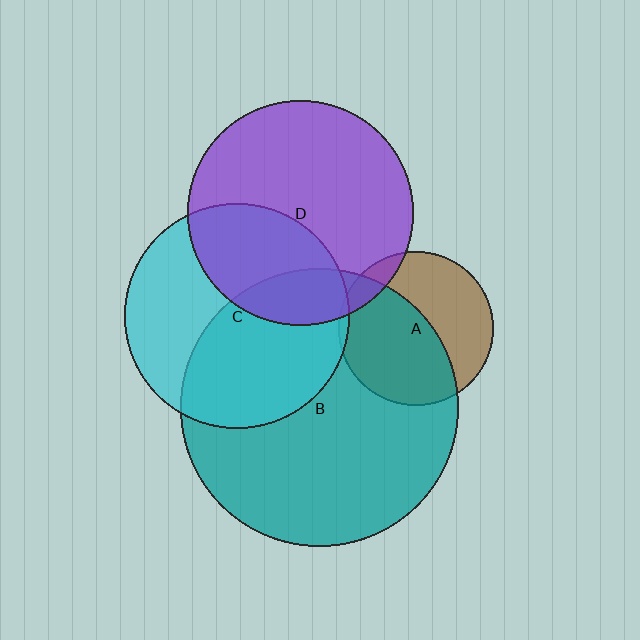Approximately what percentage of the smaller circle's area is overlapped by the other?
Approximately 15%.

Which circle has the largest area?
Circle B (teal).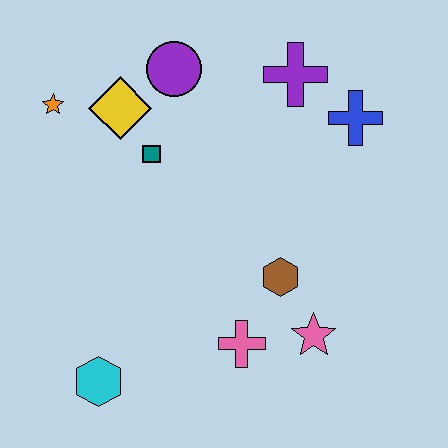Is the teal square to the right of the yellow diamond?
Yes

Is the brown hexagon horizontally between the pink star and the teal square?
Yes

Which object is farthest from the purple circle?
The cyan hexagon is farthest from the purple circle.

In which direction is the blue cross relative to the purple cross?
The blue cross is to the right of the purple cross.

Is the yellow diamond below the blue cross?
No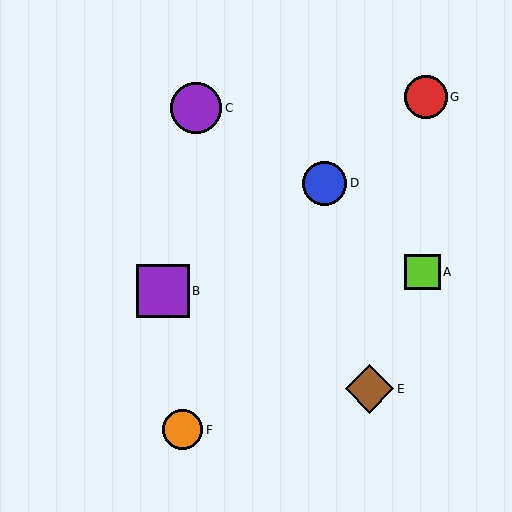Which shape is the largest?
The purple square (labeled B) is the largest.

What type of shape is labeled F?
Shape F is an orange circle.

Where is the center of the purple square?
The center of the purple square is at (163, 291).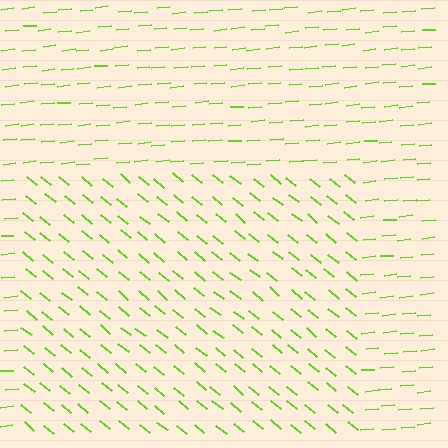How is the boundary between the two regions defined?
The boundary is defined purely by a change in line orientation (approximately 45 degrees difference). All lines are the same color and thickness.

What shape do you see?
I see a rectangle.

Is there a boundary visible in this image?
Yes, there is a texture boundary formed by a change in line orientation.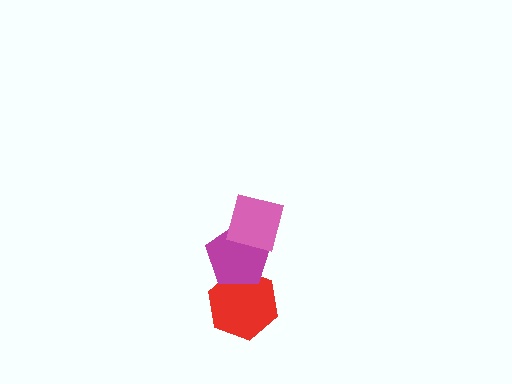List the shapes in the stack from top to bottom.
From top to bottom: the pink square, the magenta pentagon, the red hexagon.